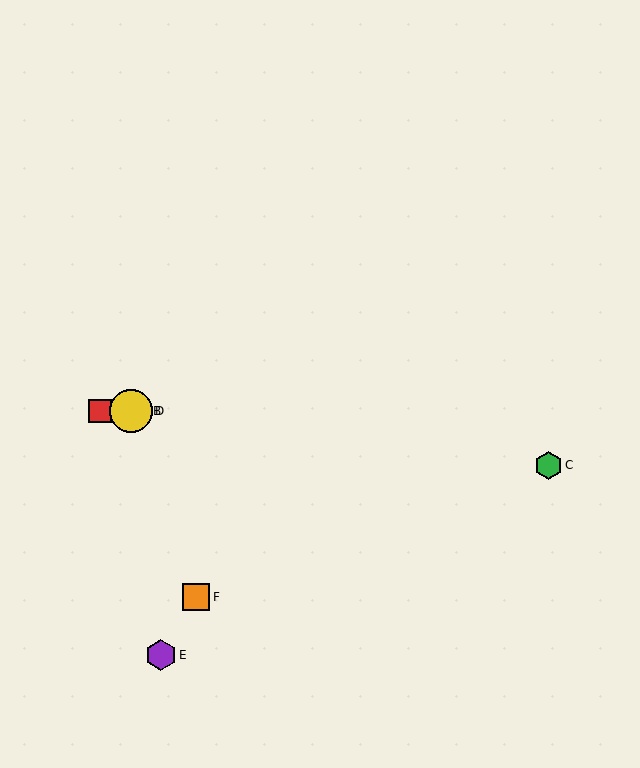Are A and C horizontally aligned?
No, A is at y≈411 and C is at y≈465.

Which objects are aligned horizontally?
Objects A, B, D are aligned horizontally.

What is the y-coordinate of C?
Object C is at y≈465.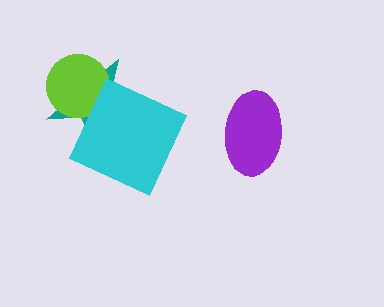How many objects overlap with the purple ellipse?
0 objects overlap with the purple ellipse.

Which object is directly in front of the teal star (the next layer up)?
The lime circle is directly in front of the teal star.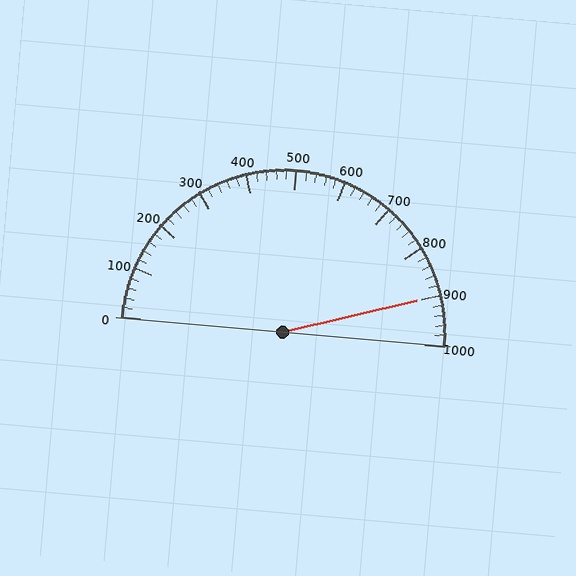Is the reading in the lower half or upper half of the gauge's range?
The reading is in the upper half of the range (0 to 1000).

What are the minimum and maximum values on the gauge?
The gauge ranges from 0 to 1000.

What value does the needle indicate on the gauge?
The needle indicates approximately 900.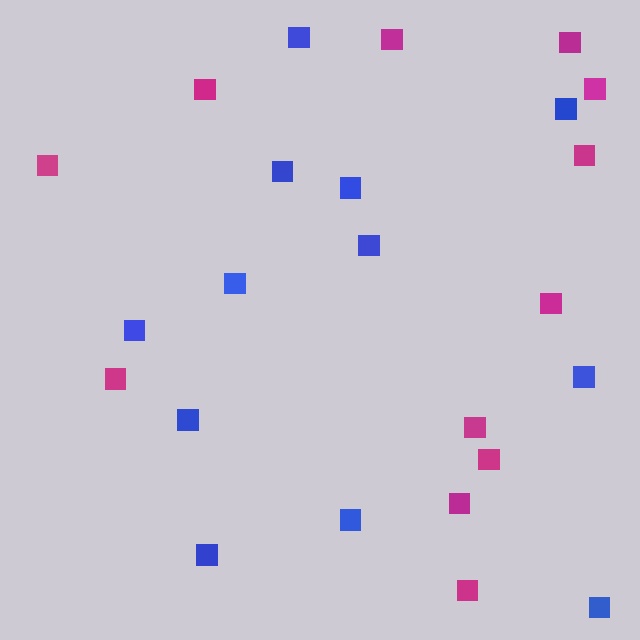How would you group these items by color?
There are 2 groups: one group of magenta squares (12) and one group of blue squares (12).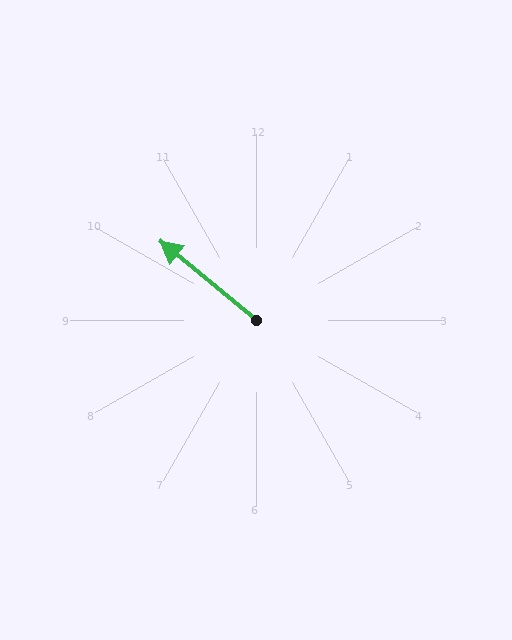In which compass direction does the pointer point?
Northwest.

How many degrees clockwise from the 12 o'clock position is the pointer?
Approximately 309 degrees.